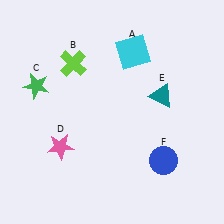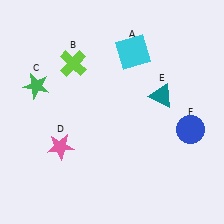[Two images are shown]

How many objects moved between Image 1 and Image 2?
1 object moved between the two images.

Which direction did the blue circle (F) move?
The blue circle (F) moved up.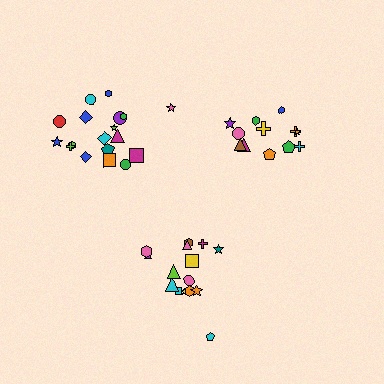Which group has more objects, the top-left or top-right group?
The top-left group.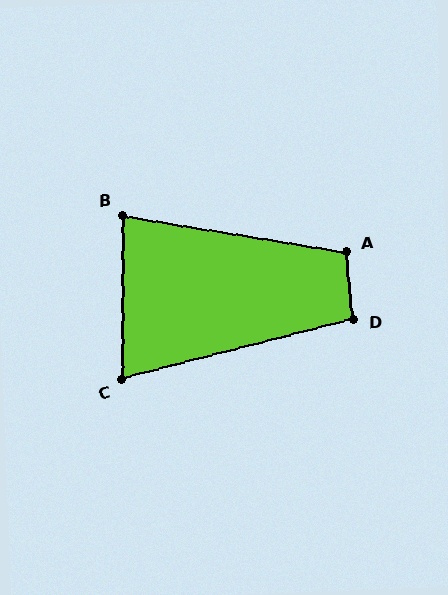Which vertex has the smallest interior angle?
C, at approximately 75 degrees.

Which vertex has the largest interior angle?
A, at approximately 105 degrees.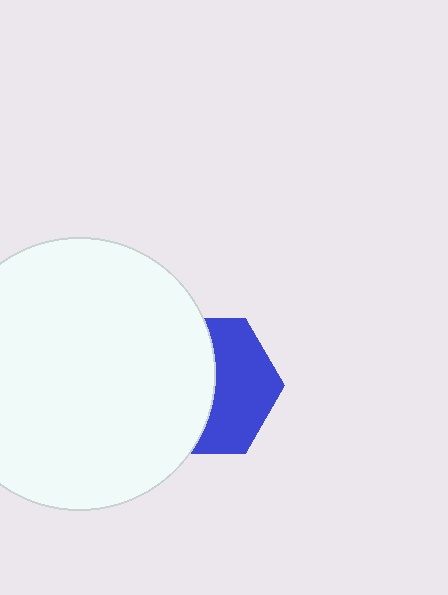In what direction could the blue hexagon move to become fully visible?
The blue hexagon could move right. That would shift it out from behind the white circle entirely.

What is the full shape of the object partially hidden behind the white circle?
The partially hidden object is a blue hexagon.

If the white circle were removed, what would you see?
You would see the complete blue hexagon.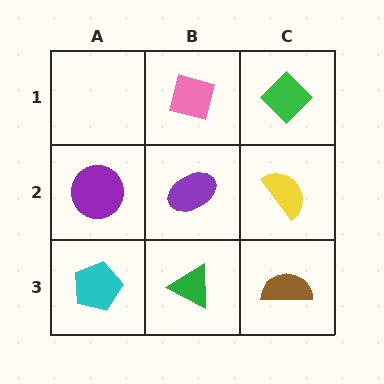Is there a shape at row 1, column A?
No, that cell is empty.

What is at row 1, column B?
A pink square.